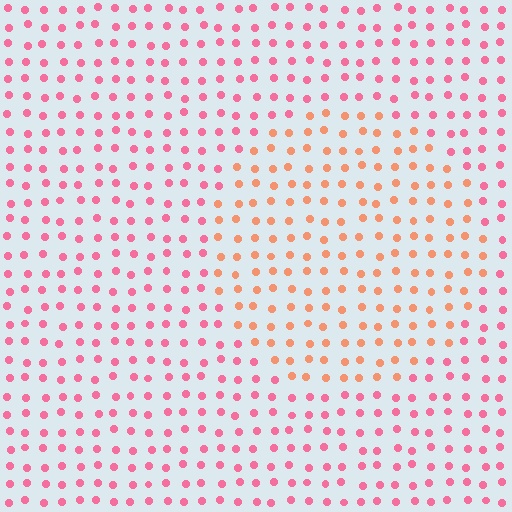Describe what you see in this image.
The image is filled with small pink elements in a uniform arrangement. A circle-shaped region is visible where the elements are tinted to a slightly different hue, forming a subtle color boundary.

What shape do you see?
I see a circle.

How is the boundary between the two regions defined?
The boundary is defined purely by a slight shift in hue (about 37 degrees). Spacing, size, and orientation are identical on both sides.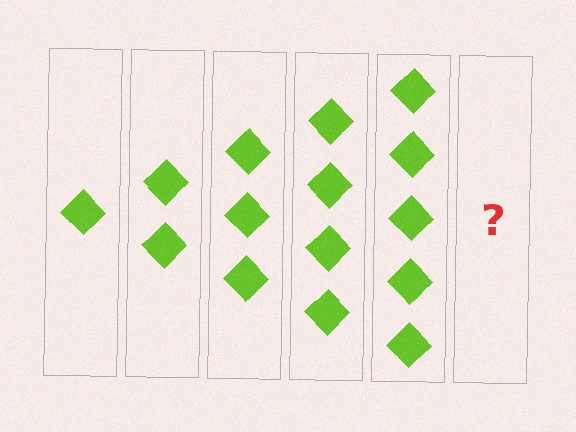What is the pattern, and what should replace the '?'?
The pattern is that each step adds one more diamond. The '?' should be 6 diamonds.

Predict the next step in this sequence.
The next step is 6 diamonds.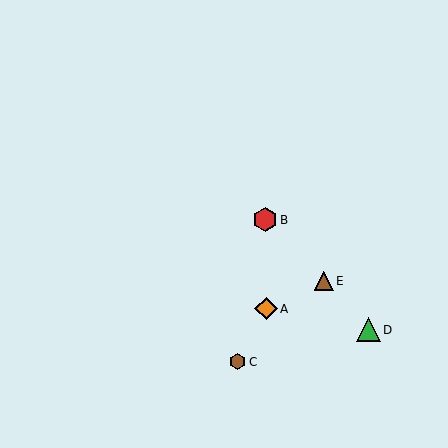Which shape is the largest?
The red hexagon (labeled B) is the largest.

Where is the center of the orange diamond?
The center of the orange diamond is at (266, 309).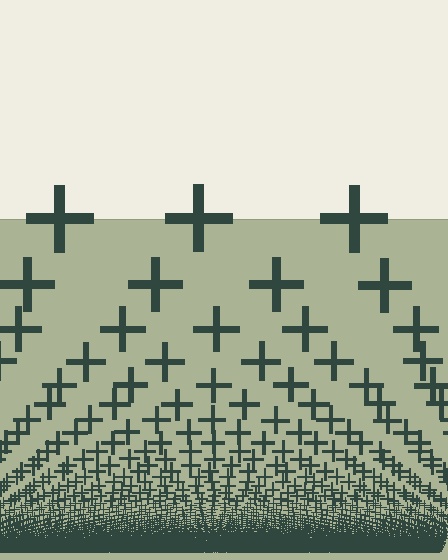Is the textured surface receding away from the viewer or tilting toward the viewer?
The surface appears to tilt toward the viewer. Texture elements get larger and sparser toward the top.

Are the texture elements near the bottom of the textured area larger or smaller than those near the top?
Smaller. The gradient is inverted — elements near the bottom are smaller and denser.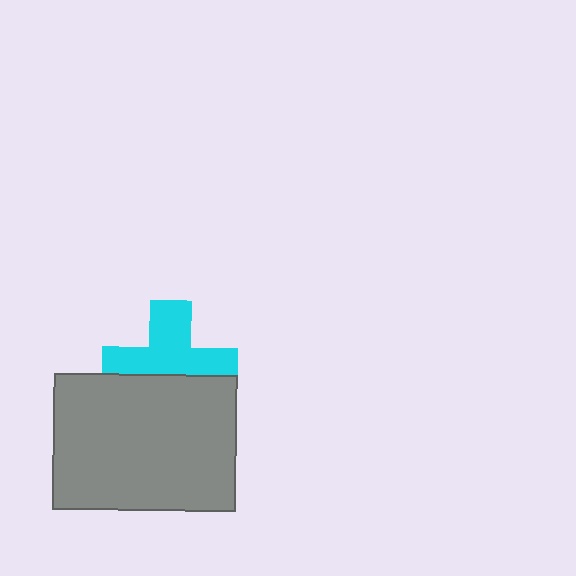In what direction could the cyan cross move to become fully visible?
The cyan cross could move up. That would shift it out from behind the gray rectangle entirely.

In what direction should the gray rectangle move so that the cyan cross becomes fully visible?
The gray rectangle should move down. That is the shortest direction to clear the overlap and leave the cyan cross fully visible.